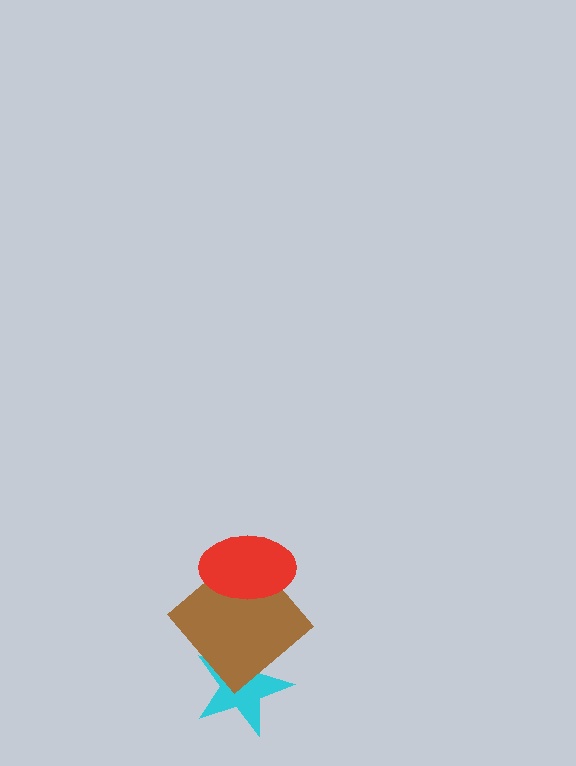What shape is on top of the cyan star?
The brown diamond is on top of the cyan star.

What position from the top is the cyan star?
The cyan star is 3rd from the top.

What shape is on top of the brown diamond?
The red ellipse is on top of the brown diamond.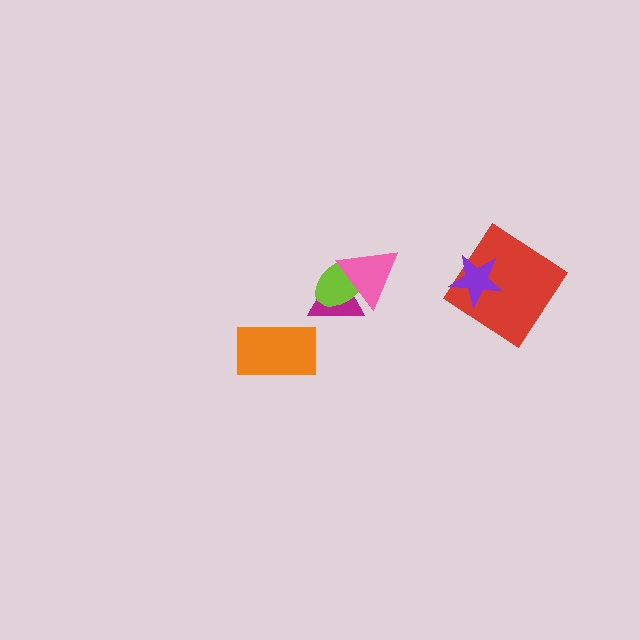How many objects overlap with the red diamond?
1 object overlaps with the red diamond.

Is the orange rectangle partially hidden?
No, no other shape covers it.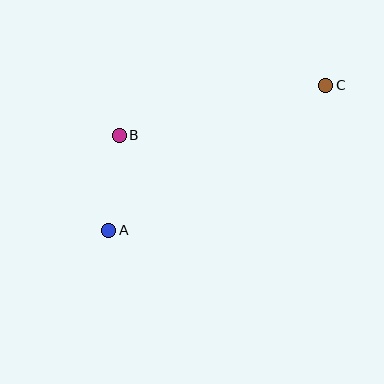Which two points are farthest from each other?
Points A and C are farthest from each other.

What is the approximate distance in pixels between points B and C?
The distance between B and C is approximately 212 pixels.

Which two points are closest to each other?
Points A and B are closest to each other.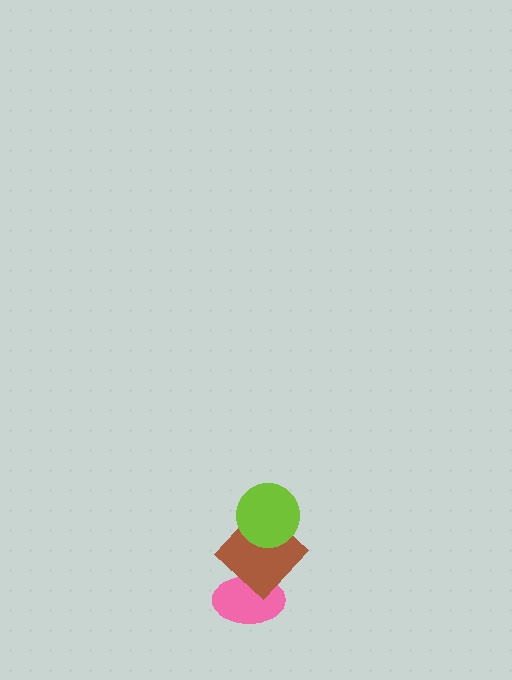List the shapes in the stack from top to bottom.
From top to bottom: the lime circle, the brown diamond, the pink ellipse.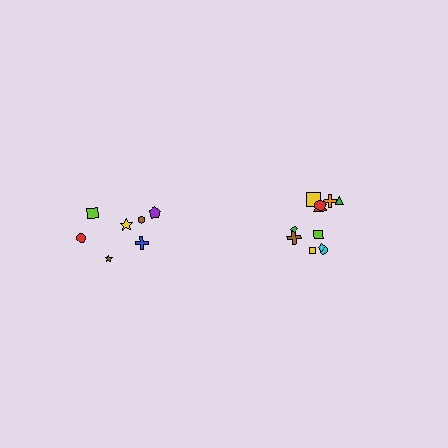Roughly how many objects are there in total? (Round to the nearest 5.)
Roughly 20 objects in total.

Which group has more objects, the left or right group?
The right group.